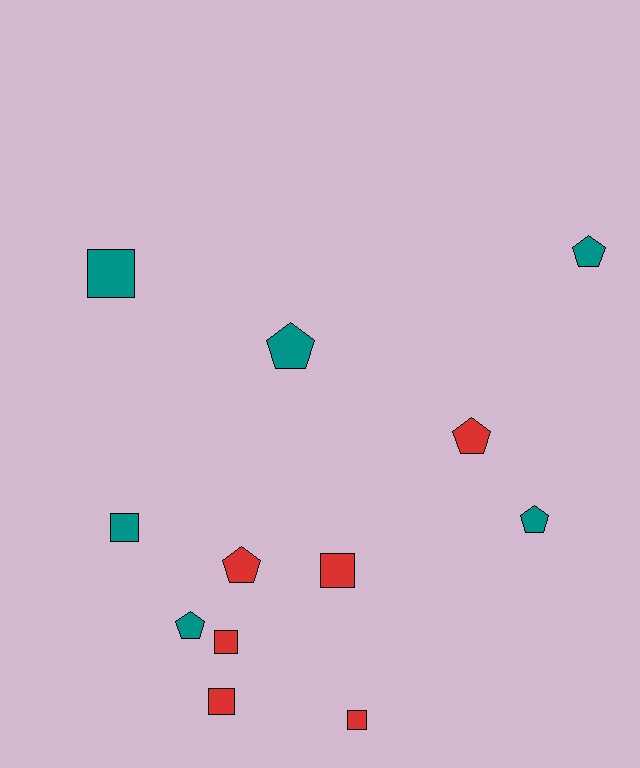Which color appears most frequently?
Red, with 6 objects.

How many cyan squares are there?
There are no cyan squares.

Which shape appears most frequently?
Pentagon, with 6 objects.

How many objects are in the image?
There are 12 objects.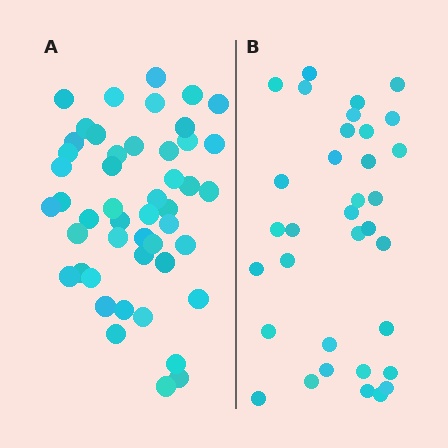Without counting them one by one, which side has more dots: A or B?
Region A (the left region) has more dots.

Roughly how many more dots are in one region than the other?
Region A has approximately 15 more dots than region B.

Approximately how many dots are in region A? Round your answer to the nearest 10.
About 50 dots. (The exact count is 48, which rounds to 50.)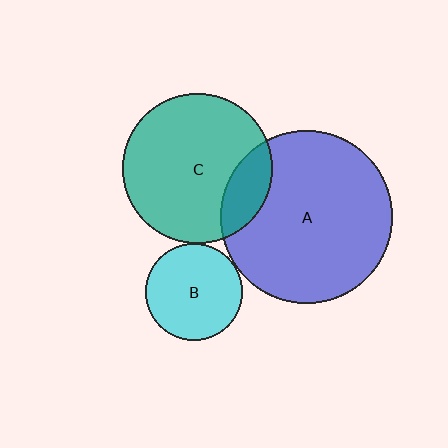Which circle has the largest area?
Circle A (blue).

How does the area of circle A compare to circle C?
Approximately 1.3 times.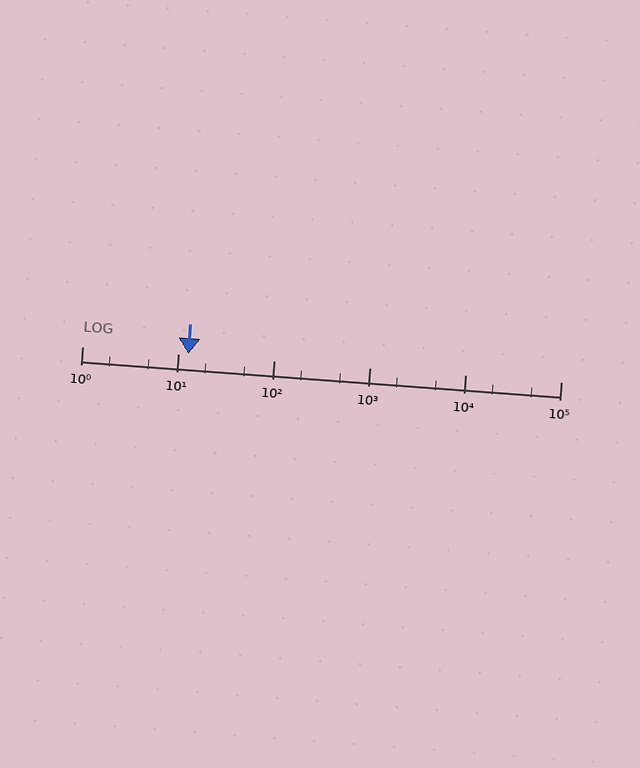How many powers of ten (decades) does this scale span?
The scale spans 5 decades, from 1 to 100000.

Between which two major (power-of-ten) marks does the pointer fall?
The pointer is between 10 and 100.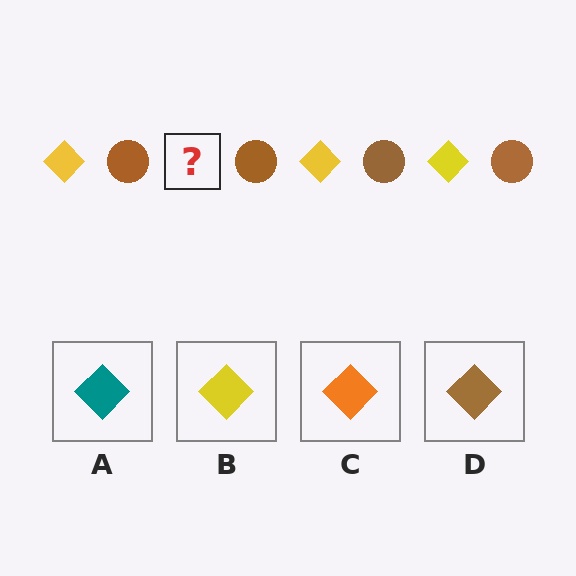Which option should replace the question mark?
Option B.